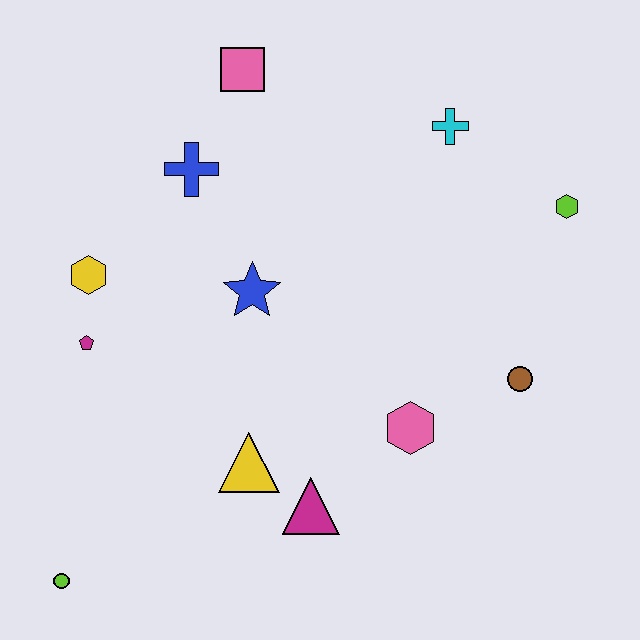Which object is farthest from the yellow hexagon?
The lime hexagon is farthest from the yellow hexagon.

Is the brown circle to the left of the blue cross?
No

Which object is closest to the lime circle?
The yellow triangle is closest to the lime circle.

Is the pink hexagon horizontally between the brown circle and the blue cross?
Yes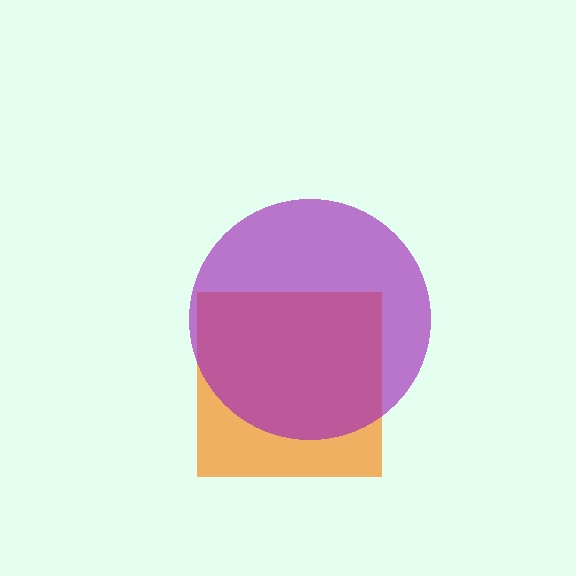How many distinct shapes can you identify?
There are 2 distinct shapes: an orange square, a purple circle.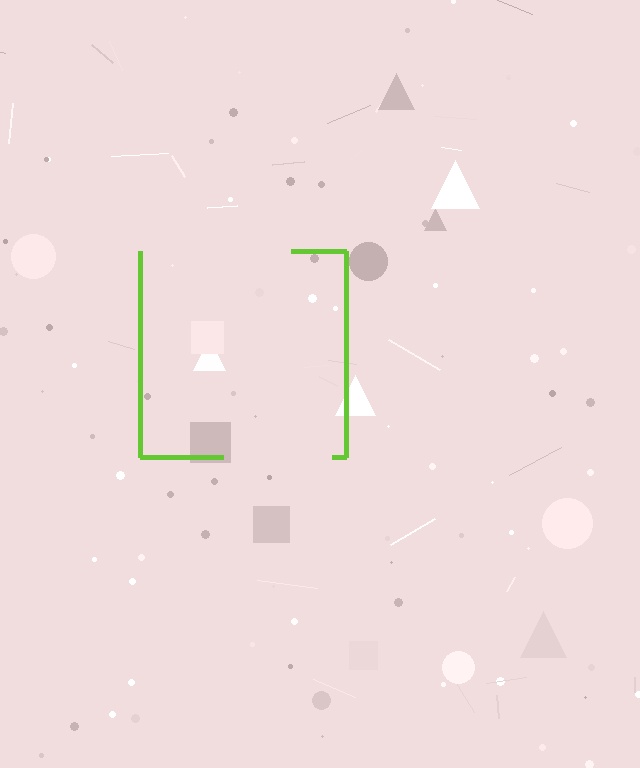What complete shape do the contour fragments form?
The contour fragments form a square.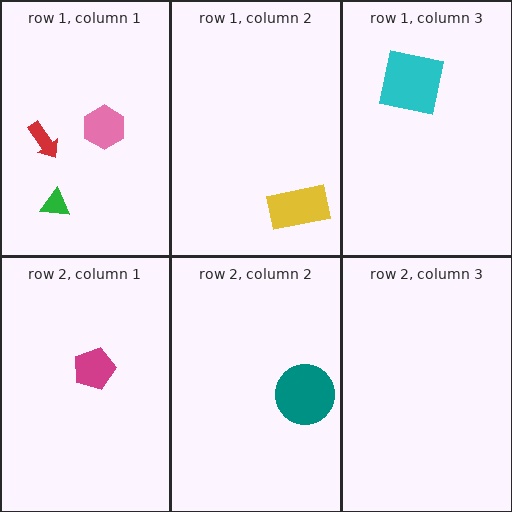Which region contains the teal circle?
The row 2, column 2 region.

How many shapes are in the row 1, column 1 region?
3.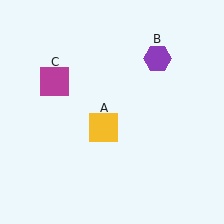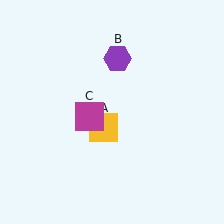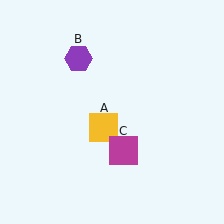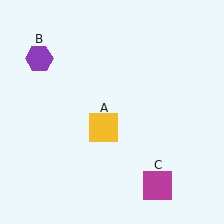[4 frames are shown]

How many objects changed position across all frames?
2 objects changed position: purple hexagon (object B), magenta square (object C).